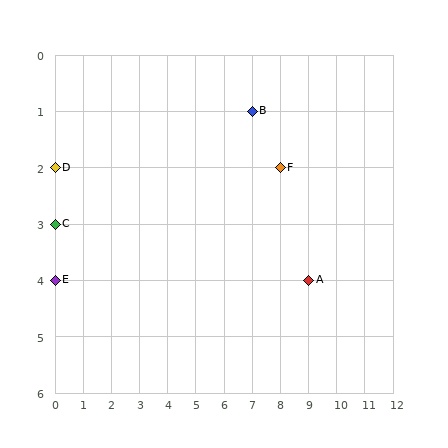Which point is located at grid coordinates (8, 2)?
Point F is at (8, 2).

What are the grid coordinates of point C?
Point C is at grid coordinates (0, 3).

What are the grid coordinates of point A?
Point A is at grid coordinates (9, 4).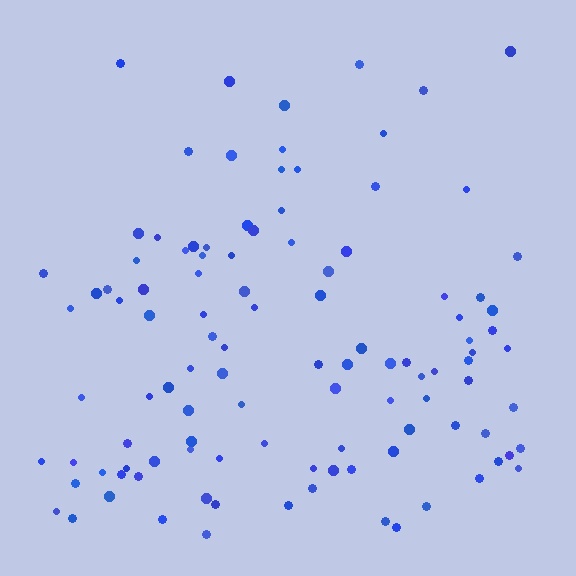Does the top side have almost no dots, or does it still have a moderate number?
Still a moderate number, just noticeably fewer than the bottom.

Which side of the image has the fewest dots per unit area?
The top.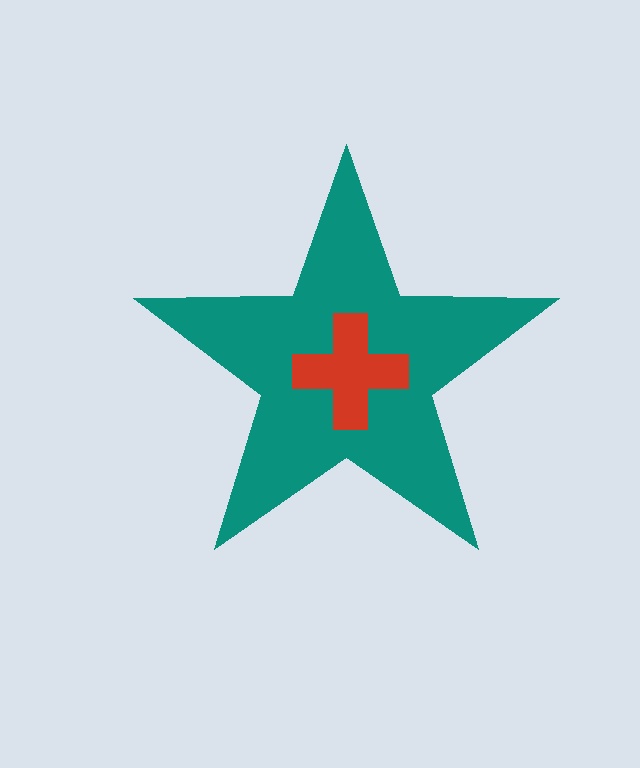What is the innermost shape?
The red cross.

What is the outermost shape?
The teal star.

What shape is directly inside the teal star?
The red cross.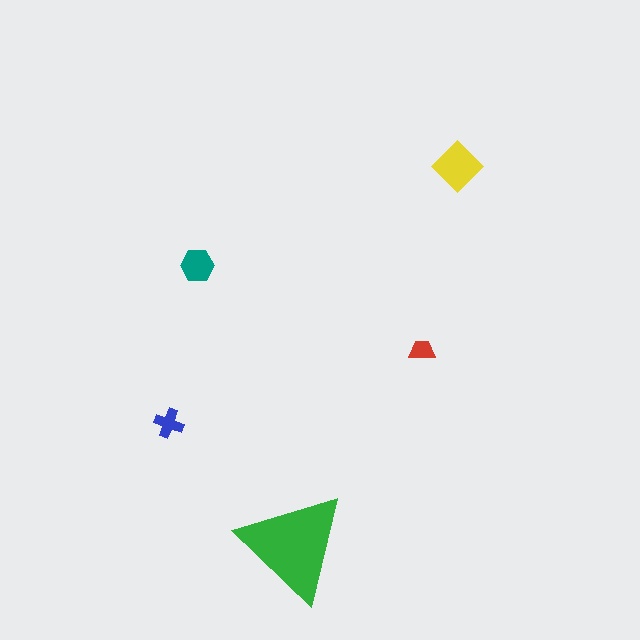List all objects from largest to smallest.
The green triangle, the yellow diamond, the teal hexagon, the blue cross, the red trapezoid.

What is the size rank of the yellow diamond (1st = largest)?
2nd.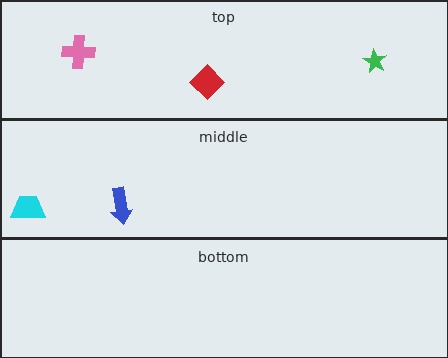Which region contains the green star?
The top region.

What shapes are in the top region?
The green star, the pink cross, the red diamond.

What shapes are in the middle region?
The blue arrow, the cyan trapezoid.